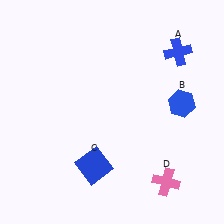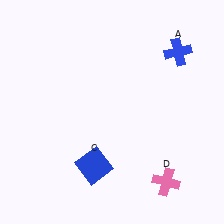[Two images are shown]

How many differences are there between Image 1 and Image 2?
There is 1 difference between the two images.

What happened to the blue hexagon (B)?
The blue hexagon (B) was removed in Image 2. It was in the top-right area of Image 1.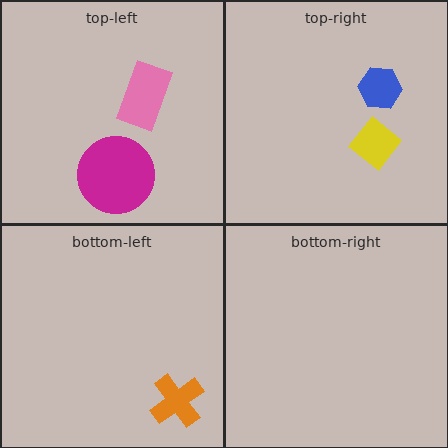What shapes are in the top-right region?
The blue hexagon, the yellow diamond.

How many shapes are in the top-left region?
2.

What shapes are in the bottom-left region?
The orange cross.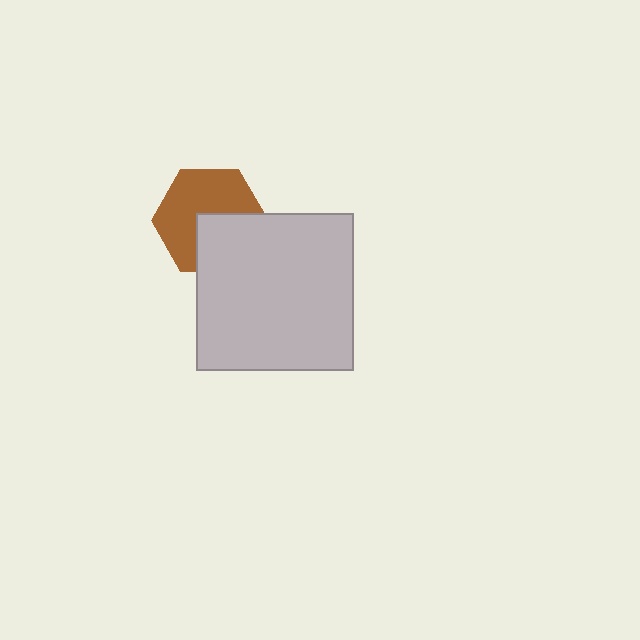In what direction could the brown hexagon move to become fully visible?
The brown hexagon could move toward the upper-left. That would shift it out from behind the light gray square entirely.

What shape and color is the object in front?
The object in front is a light gray square.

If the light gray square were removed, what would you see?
You would see the complete brown hexagon.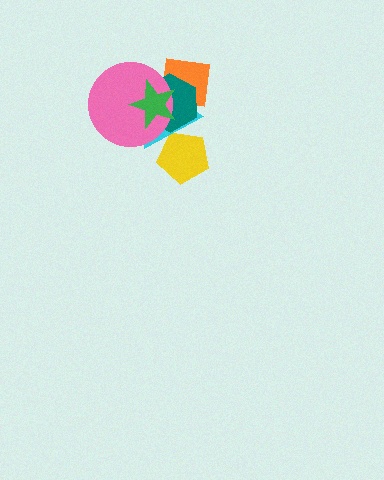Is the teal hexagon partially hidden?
Yes, it is partially covered by another shape.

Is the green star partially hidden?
No, no other shape covers it.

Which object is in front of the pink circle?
The green star is in front of the pink circle.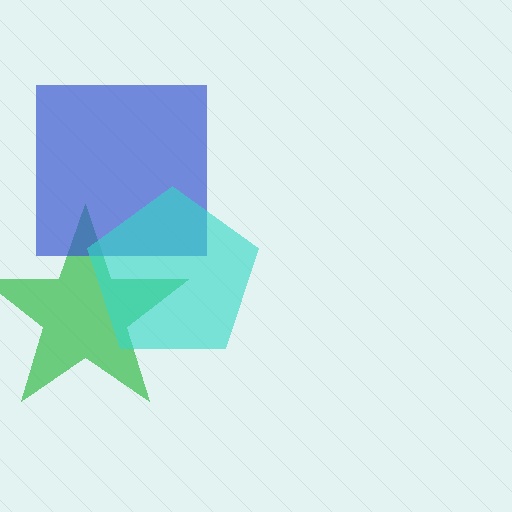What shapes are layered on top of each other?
The layered shapes are: a green star, a blue square, a cyan pentagon.